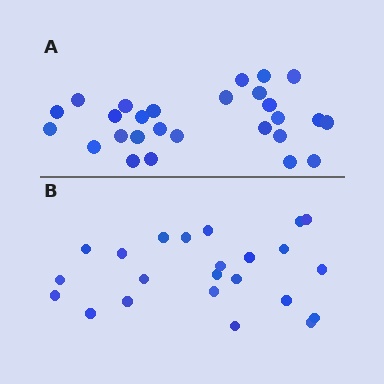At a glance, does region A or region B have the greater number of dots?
Region A (the top region) has more dots.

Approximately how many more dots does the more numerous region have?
Region A has about 4 more dots than region B.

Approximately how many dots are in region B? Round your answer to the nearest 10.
About 20 dots. (The exact count is 23, which rounds to 20.)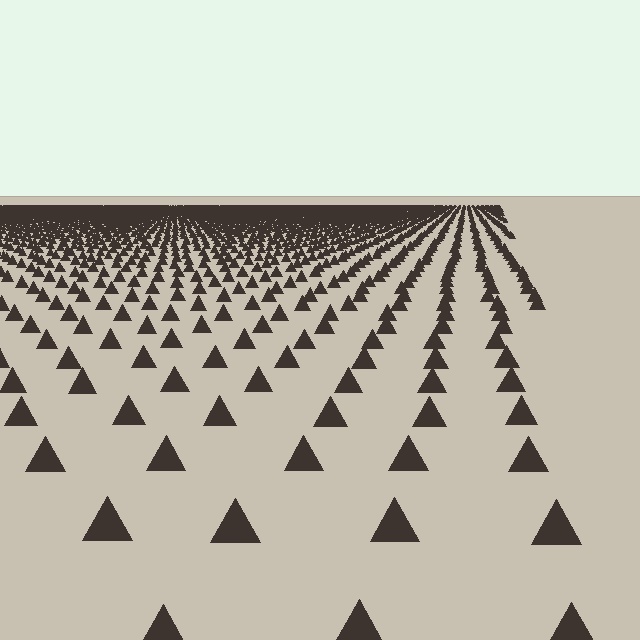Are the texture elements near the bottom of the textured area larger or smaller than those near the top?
Larger. Near the bottom, elements are closer to the viewer and appear at a bigger on-screen size.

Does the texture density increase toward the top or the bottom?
Density increases toward the top.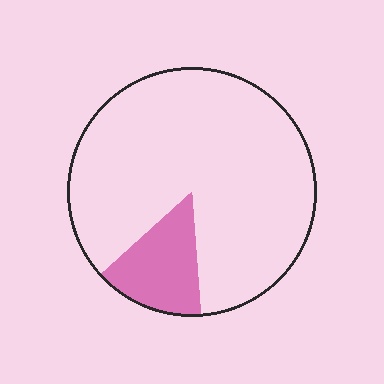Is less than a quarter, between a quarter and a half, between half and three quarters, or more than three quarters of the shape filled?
Less than a quarter.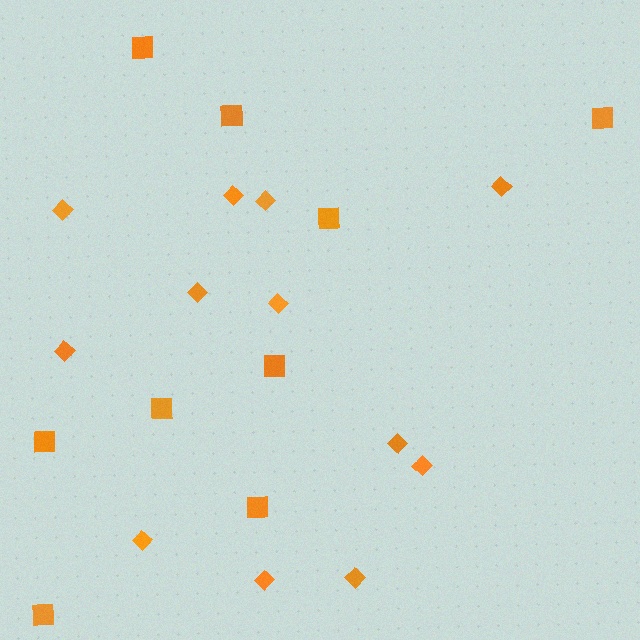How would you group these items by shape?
There are 2 groups: one group of squares (9) and one group of diamonds (12).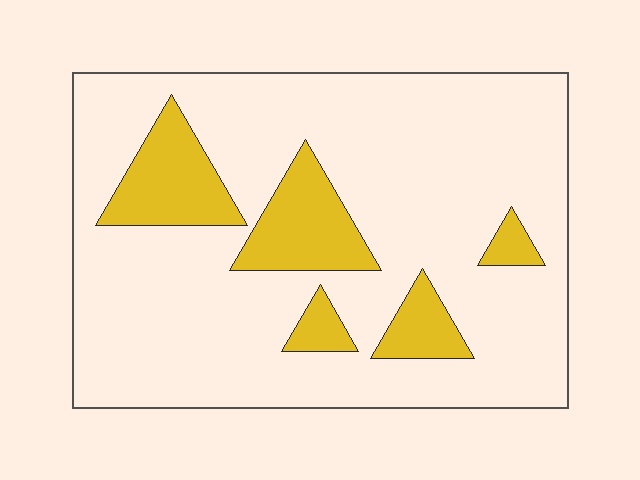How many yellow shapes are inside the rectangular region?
5.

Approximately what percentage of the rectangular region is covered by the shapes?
Approximately 20%.